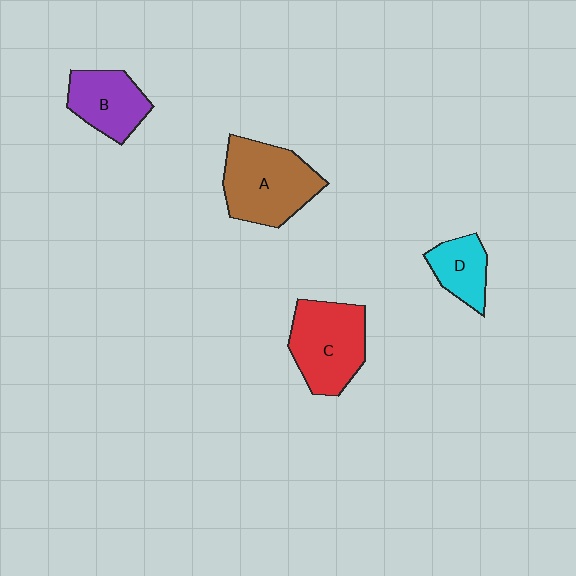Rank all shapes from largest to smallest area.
From largest to smallest: A (brown), C (red), B (purple), D (cyan).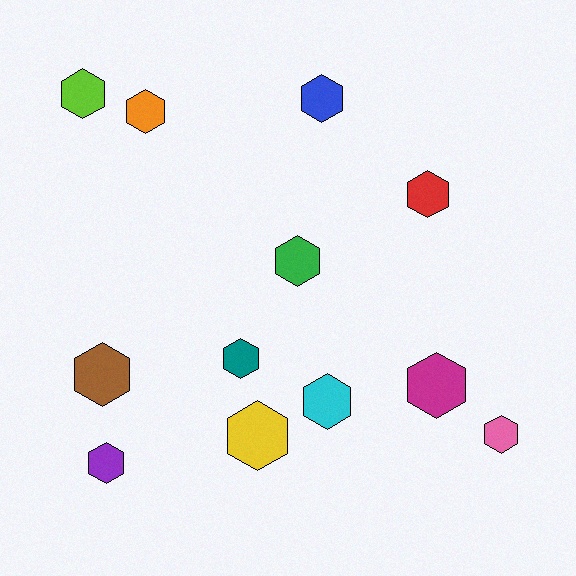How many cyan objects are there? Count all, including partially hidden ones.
There is 1 cyan object.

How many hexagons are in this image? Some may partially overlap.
There are 12 hexagons.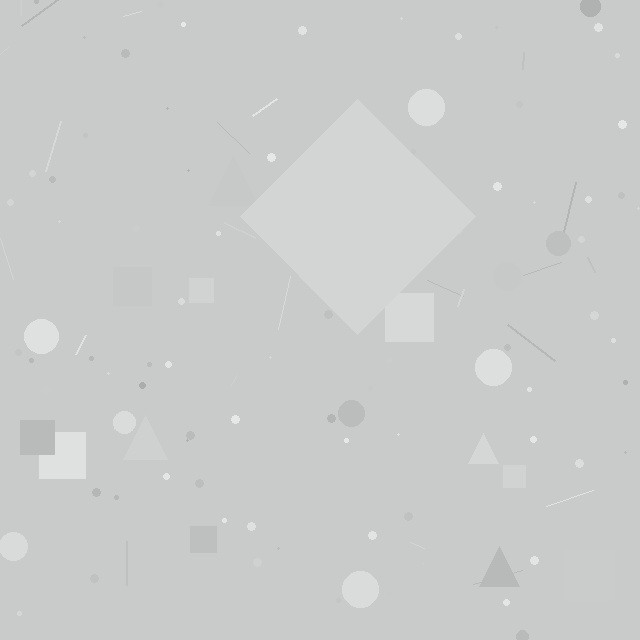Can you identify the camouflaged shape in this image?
The camouflaged shape is a diamond.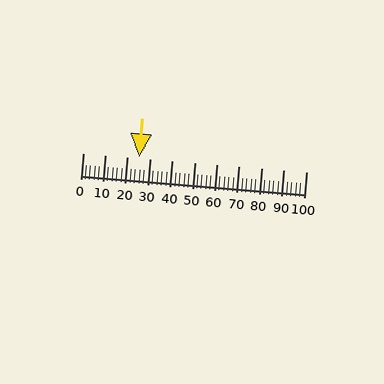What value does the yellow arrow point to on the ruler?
The yellow arrow points to approximately 25.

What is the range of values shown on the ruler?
The ruler shows values from 0 to 100.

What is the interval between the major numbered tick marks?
The major tick marks are spaced 10 units apart.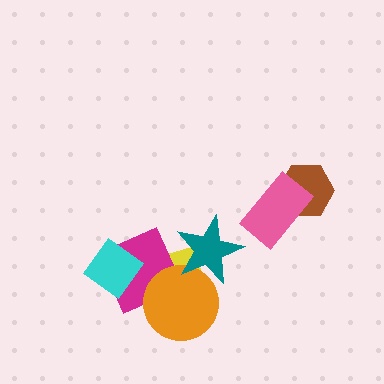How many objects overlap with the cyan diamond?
1 object overlaps with the cyan diamond.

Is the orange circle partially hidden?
Yes, it is partially covered by another shape.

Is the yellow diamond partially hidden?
Yes, it is partially covered by another shape.